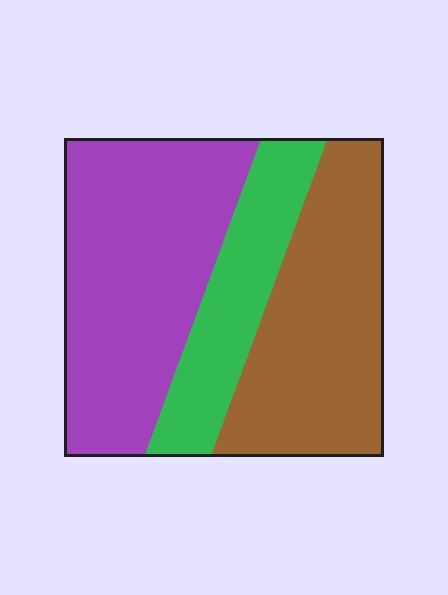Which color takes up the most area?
Purple, at roughly 45%.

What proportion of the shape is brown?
Brown covers about 35% of the shape.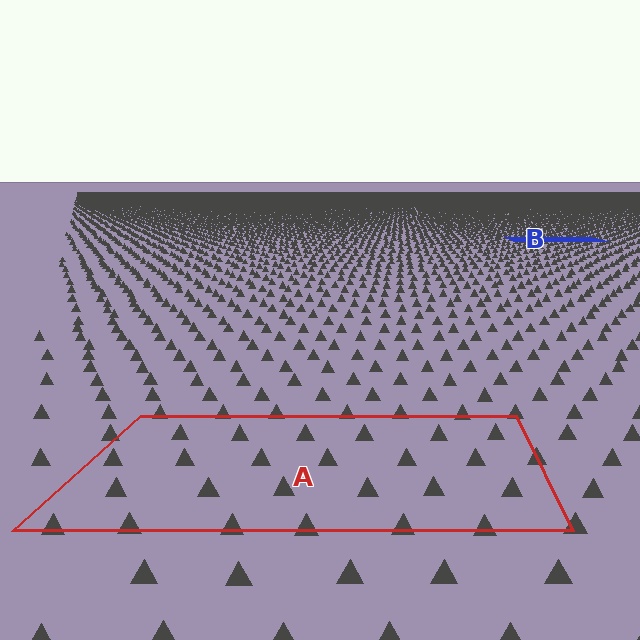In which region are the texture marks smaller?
The texture marks are smaller in region B, because it is farther away.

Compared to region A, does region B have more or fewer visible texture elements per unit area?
Region B has more texture elements per unit area — they are packed more densely because it is farther away.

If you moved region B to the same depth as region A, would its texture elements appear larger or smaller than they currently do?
They would appear larger. At a closer depth, the same texture elements are projected at a bigger on-screen size.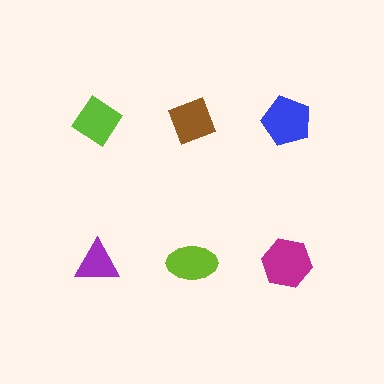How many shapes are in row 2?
3 shapes.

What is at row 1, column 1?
A lime diamond.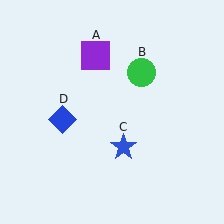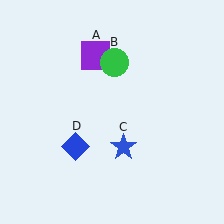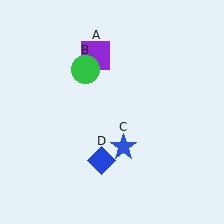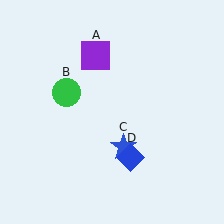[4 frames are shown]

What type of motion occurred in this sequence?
The green circle (object B), blue diamond (object D) rotated counterclockwise around the center of the scene.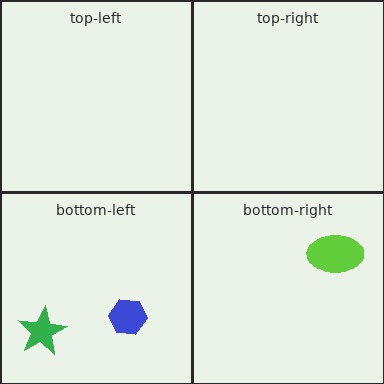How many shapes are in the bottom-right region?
1.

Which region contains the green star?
The bottom-left region.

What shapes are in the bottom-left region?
The blue hexagon, the green star.